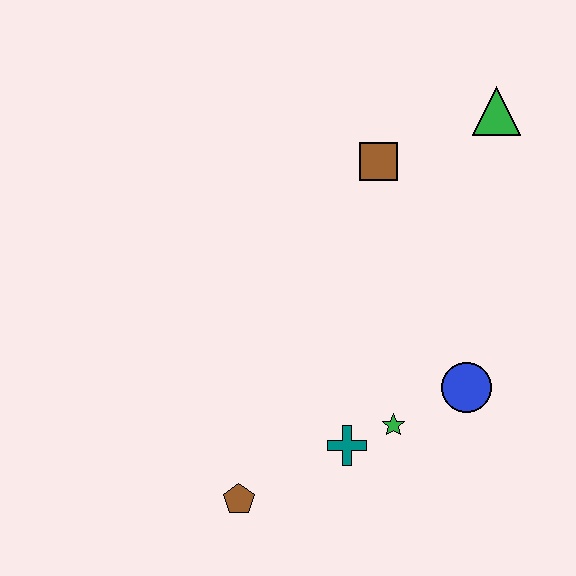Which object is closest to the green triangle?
The brown square is closest to the green triangle.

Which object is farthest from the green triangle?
The brown pentagon is farthest from the green triangle.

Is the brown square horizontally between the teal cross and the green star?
Yes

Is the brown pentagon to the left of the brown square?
Yes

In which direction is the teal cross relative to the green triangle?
The teal cross is below the green triangle.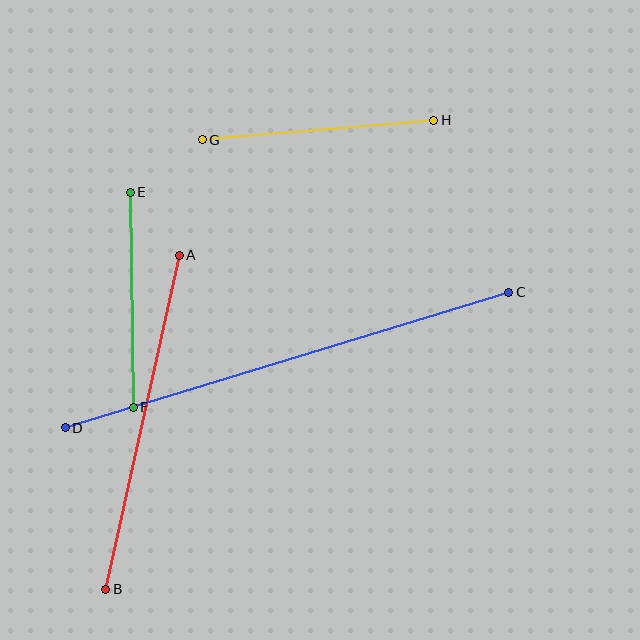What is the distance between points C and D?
The distance is approximately 464 pixels.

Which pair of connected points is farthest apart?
Points C and D are farthest apart.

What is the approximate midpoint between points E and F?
The midpoint is at approximately (132, 300) pixels.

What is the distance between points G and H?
The distance is approximately 233 pixels.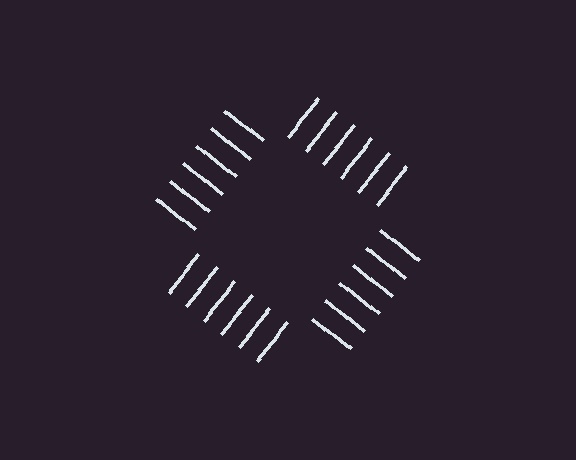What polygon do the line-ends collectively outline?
An illusory square — the line segments terminate on its edges but no continuous stroke is drawn.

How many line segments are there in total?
24 — 6 along each of the 4 edges.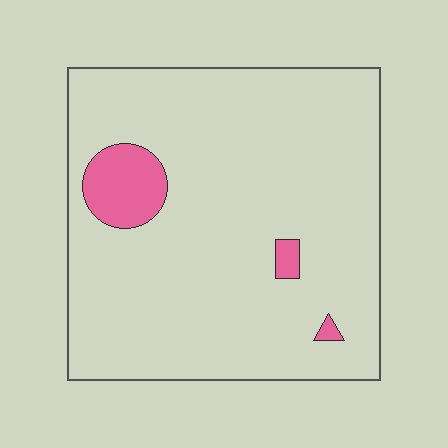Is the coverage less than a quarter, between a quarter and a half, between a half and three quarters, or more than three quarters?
Less than a quarter.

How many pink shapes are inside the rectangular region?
3.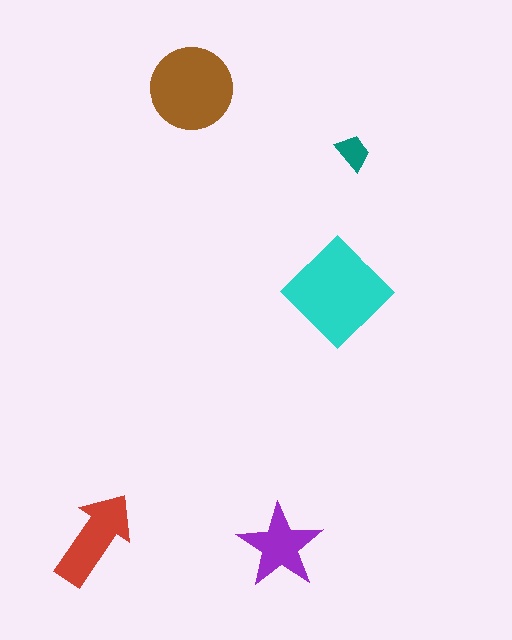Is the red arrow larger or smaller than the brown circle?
Smaller.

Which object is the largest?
The cyan diamond.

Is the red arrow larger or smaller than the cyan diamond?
Smaller.